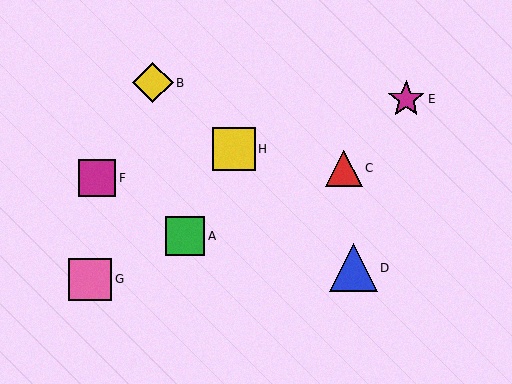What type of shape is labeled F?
Shape F is a magenta square.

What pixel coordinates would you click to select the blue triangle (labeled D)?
Click at (354, 268) to select the blue triangle D.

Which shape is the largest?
The blue triangle (labeled D) is the largest.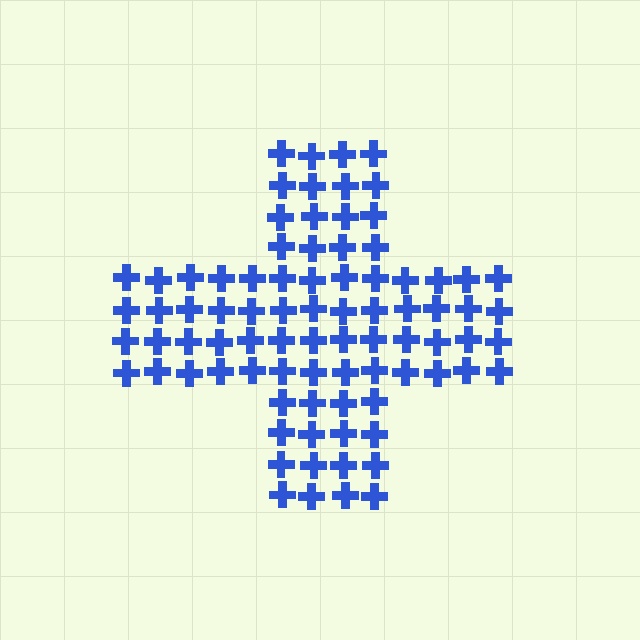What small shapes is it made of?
It is made of small crosses.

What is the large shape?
The large shape is a cross.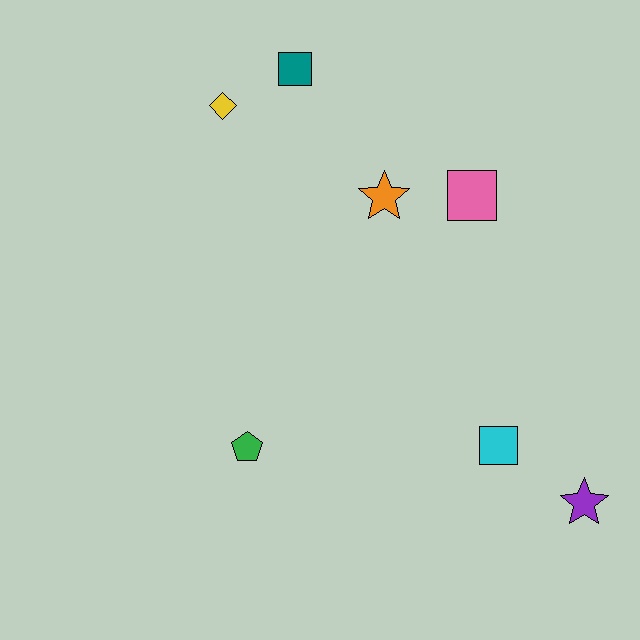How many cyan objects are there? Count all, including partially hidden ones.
There is 1 cyan object.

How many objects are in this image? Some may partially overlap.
There are 7 objects.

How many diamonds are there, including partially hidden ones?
There is 1 diamond.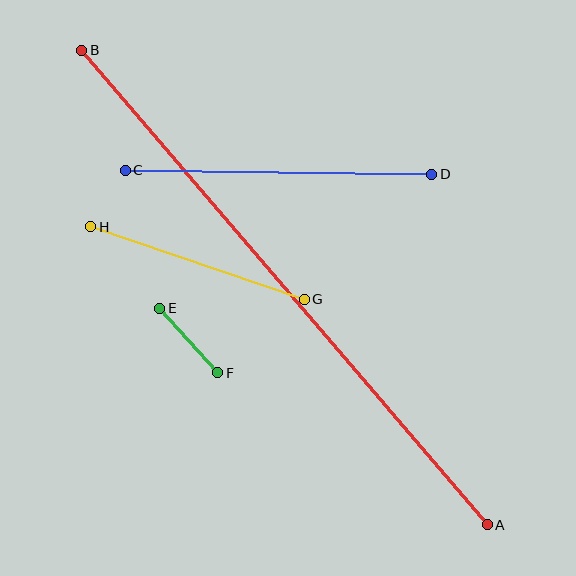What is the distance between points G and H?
The distance is approximately 226 pixels.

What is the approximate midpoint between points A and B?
The midpoint is at approximately (284, 287) pixels.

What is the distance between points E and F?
The distance is approximately 87 pixels.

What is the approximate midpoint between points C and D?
The midpoint is at approximately (278, 172) pixels.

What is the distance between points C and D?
The distance is approximately 306 pixels.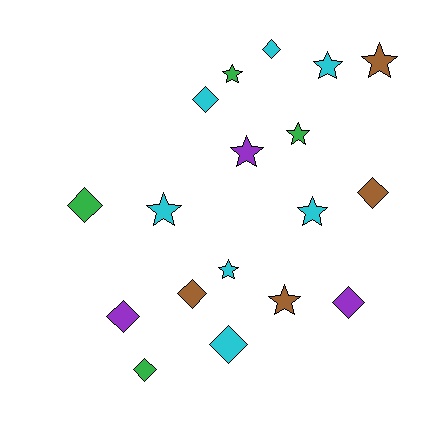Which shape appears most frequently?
Star, with 9 objects.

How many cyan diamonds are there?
There are 3 cyan diamonds.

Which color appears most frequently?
Cyan, with 7 objects.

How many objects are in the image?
There are 18 objects.